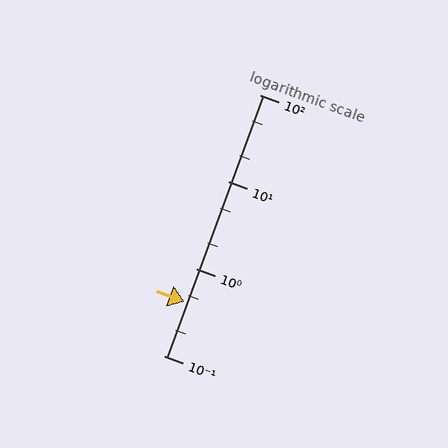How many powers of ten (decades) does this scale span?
The scale spans 3 decades, from 0.1 to 100.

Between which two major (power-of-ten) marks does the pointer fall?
The pointer is between 0.1 and 1.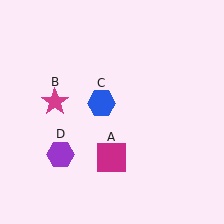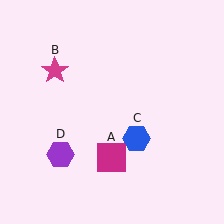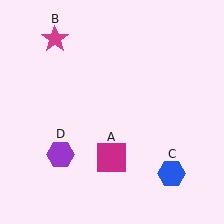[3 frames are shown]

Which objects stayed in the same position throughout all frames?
Magenta square (object A) and purple hexagon (object D) remained stationary.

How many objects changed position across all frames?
2 objects changed position: magenta star (object B), blue hexagon (object C).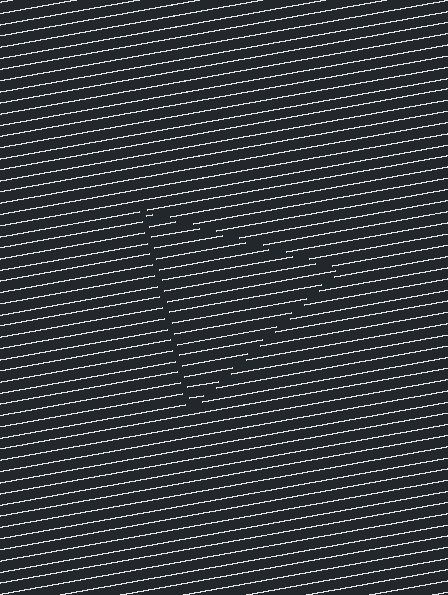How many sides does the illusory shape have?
3 sides — the line-ends trace a triangle.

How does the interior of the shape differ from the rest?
The interior of the shape contains the same grating, shifted by half a period — the contour is defined by the phase discontinuity where line-ends from the inner and outer gratings abut.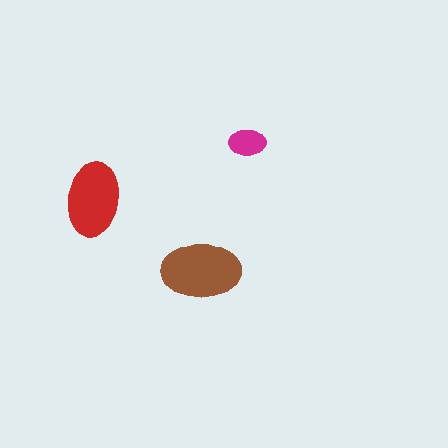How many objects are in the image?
There are 3 objects in the image.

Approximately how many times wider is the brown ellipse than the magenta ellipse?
About 2 times wider.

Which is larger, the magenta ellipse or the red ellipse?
The red one.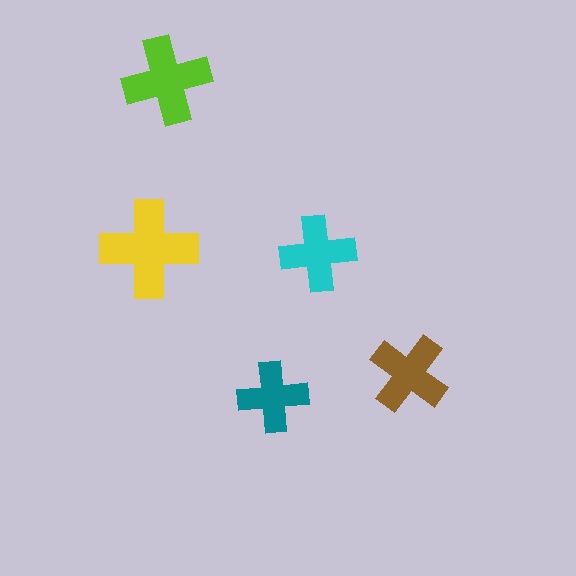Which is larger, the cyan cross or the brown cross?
The brown one.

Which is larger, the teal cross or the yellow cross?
The yellow one.